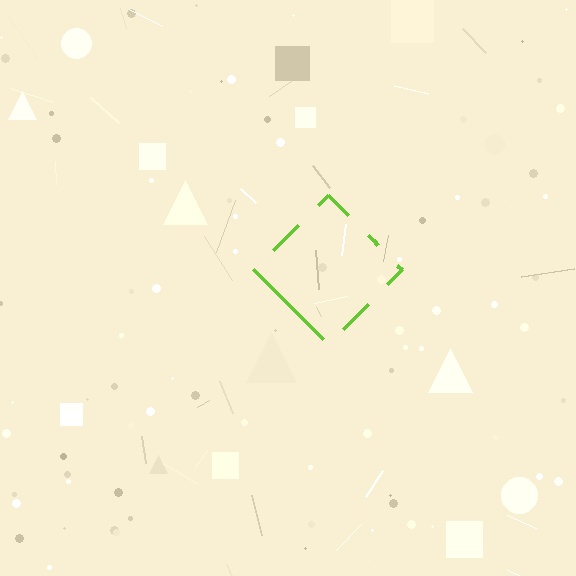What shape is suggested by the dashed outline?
The dashed outline suggests a diamond.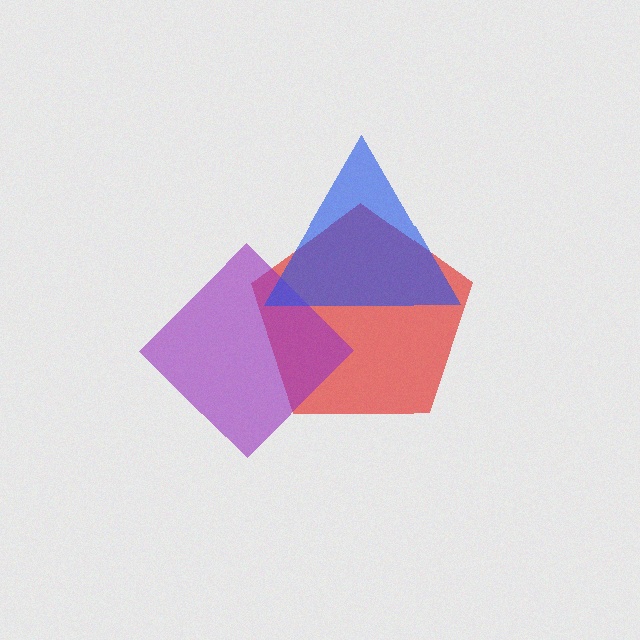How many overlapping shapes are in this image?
There are 3 overlapping shapes in the image.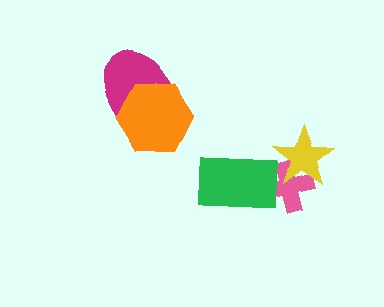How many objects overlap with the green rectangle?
1 object overlaps with the green rectangle.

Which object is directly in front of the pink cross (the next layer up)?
The yellow star is directly in front of the pink cross.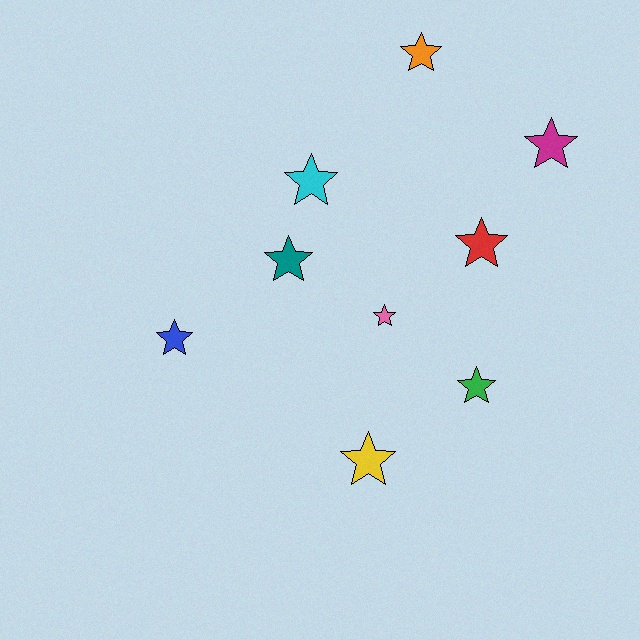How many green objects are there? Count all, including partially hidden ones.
There is 1 green object.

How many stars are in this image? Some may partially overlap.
There are 9 stars.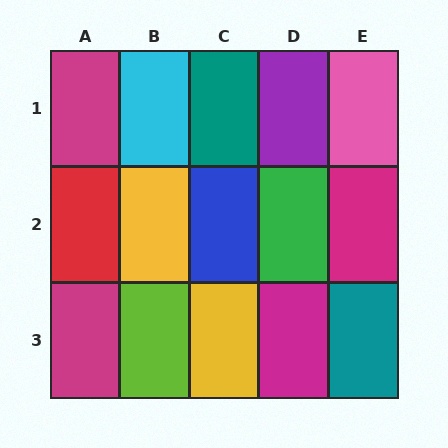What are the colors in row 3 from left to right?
Magenta, lime, yellow, magenta, teal.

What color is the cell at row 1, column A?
Magenta.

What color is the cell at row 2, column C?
Blue.